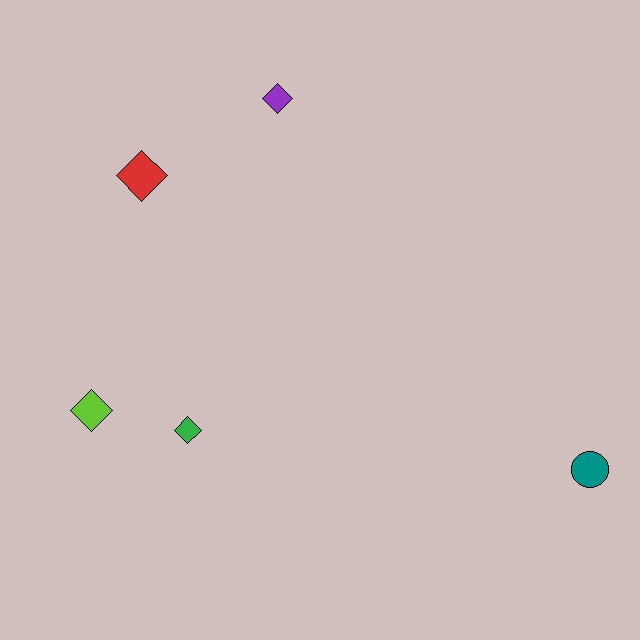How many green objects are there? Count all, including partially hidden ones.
There is 1 green object.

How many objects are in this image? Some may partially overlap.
There are 5 objects.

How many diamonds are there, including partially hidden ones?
There are 4 diamonds.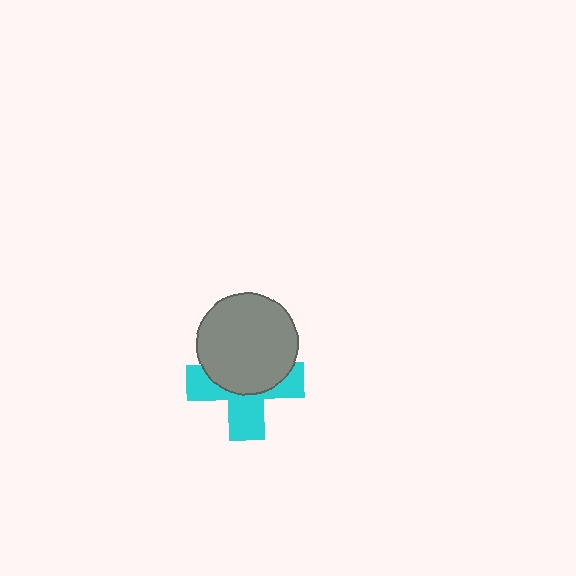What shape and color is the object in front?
The object in front is a gray circle.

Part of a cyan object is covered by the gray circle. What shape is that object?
It is a cross.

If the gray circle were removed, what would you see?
You would see the complete cyan cross.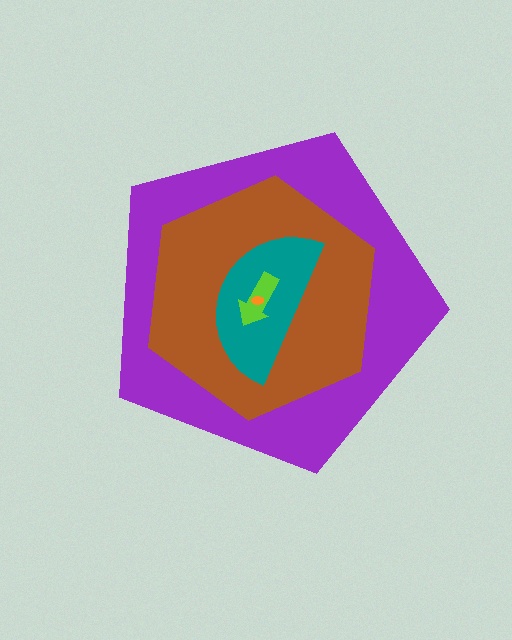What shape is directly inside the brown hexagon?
The teal semicircle.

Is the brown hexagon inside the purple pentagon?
Yes.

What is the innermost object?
The orange ellipse.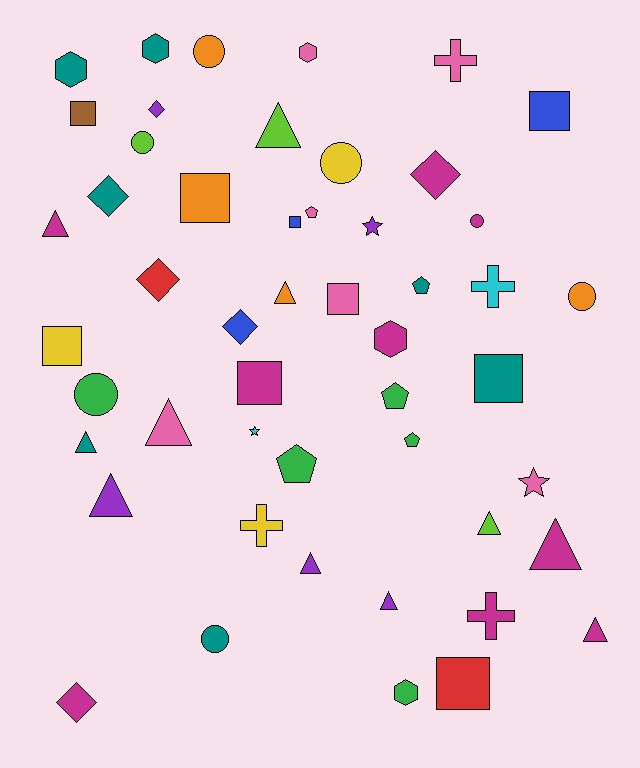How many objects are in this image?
There are 50 objects.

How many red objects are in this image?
There are 2 red objects.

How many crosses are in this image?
There are 4 crosses.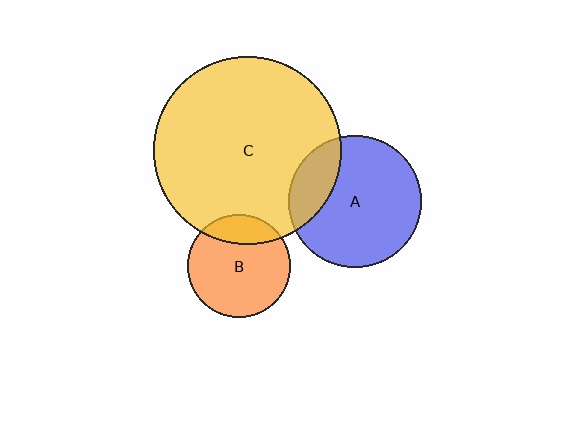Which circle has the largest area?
Circle C (yellow).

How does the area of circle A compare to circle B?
Approximately 1.7 times.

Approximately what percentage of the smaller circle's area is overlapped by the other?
Approximately 20%.